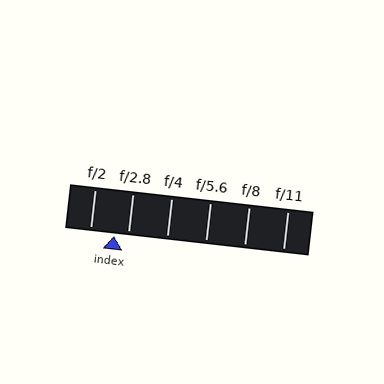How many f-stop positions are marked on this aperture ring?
There are 6 f-stop positions marked.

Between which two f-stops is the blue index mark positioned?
The index mark is between f/2 and f/2.8.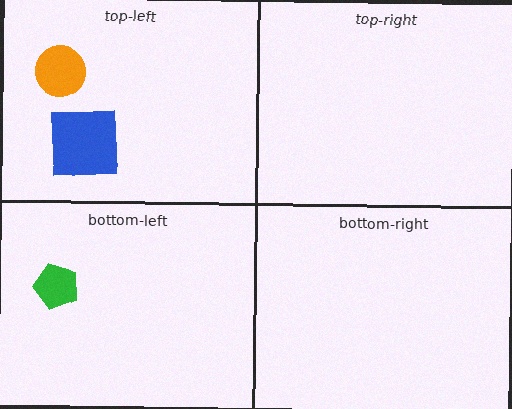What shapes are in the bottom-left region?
The green pentagon.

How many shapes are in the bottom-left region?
1.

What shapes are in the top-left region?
The orange circle, the blue square.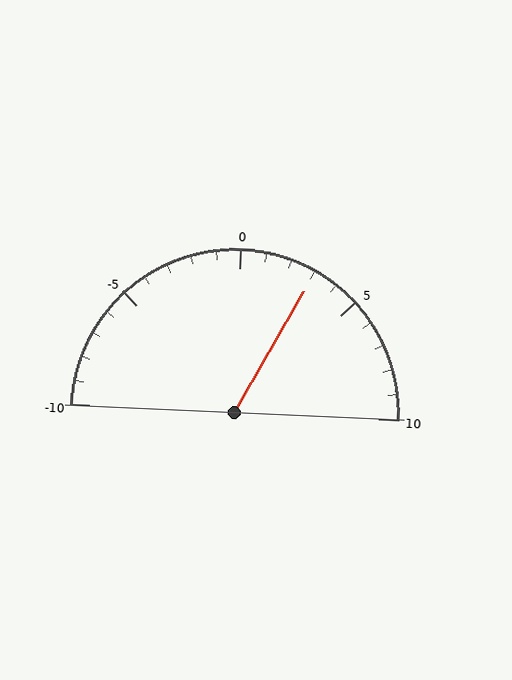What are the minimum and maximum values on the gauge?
The gauge ranges from -10 to 10.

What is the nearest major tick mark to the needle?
The nearest major tick mark is 5.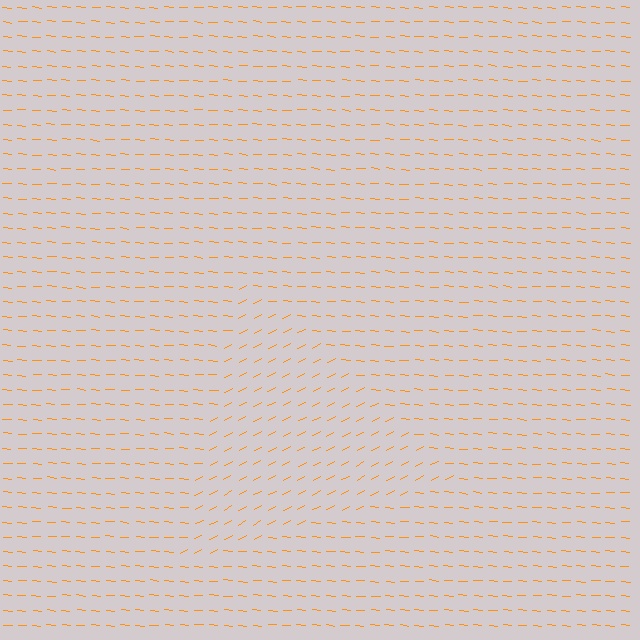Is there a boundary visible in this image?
Yes, there is a texture boundary formed by a change in line orientation.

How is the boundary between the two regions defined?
The boundary is defined purely by a change in line orientation (approximately 33 degrees difference). All lines are the same color and thickness.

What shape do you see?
I see a triangle.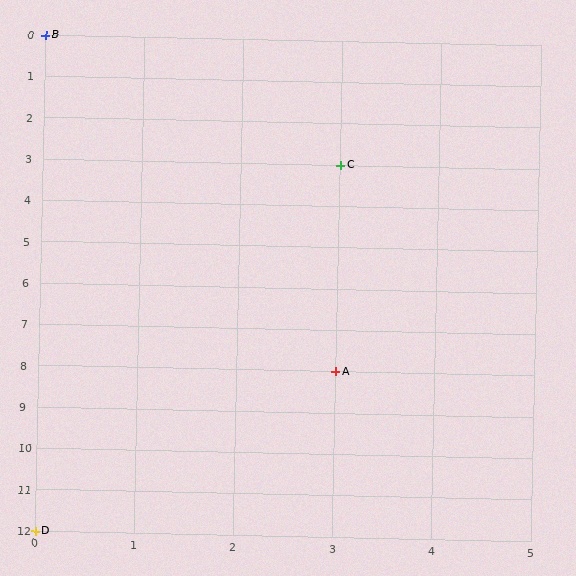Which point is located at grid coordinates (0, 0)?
Point B is at (0, 0).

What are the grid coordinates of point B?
Point B is at grid coordinates (0, 0).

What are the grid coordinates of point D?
Point D is at grid coordinates (0, 12).